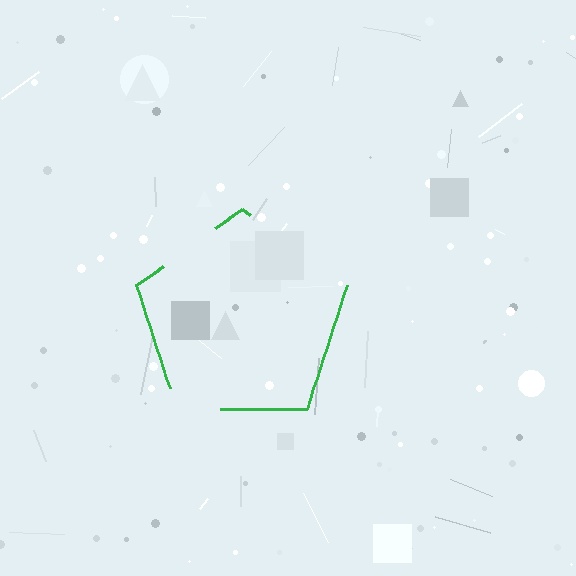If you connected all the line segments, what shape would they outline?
They would outline a pentagon.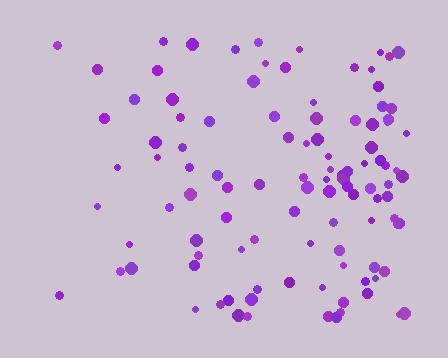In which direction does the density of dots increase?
From left to right, with the right side densest.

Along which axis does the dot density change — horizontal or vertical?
Horizontal.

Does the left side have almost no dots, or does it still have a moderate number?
Still a moderate number, just noticeably fewer than the right.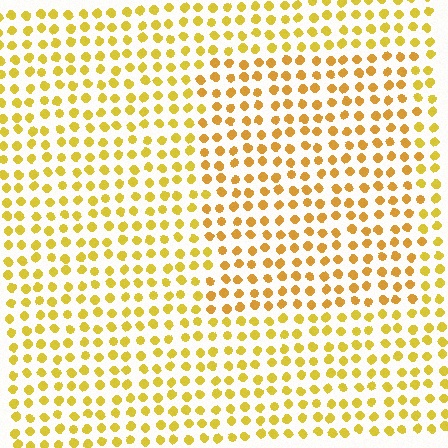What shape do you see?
I see a rectangle.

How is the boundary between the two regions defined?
The boundary is defined purely by a slight shift in hue (about 16 degrees). Spacing, size, and orientation are identical on both sides.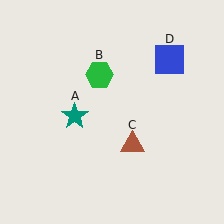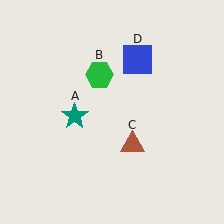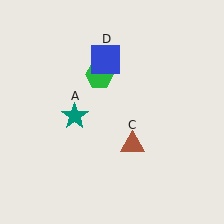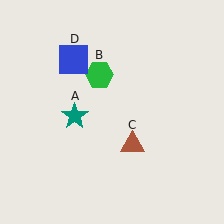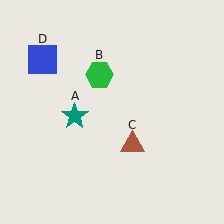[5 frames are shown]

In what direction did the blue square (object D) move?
The blue square (object D) moved left.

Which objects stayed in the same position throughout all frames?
Teal star (object A) and green hexagon (object B) and brown triangle (object C) remained stationary.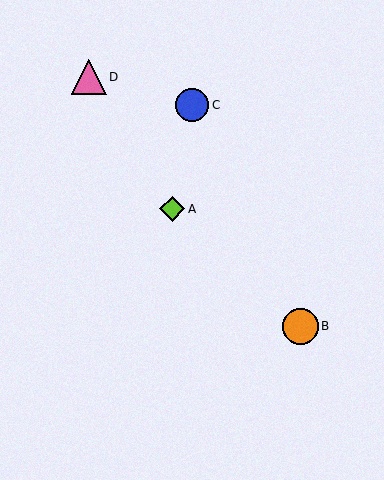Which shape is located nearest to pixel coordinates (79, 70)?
The pink triangle (labeled D) at (89, 77) is nearest to that location.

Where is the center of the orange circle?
The center of the orange circle is at (300, 326).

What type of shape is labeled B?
Shape B is an orange circle.